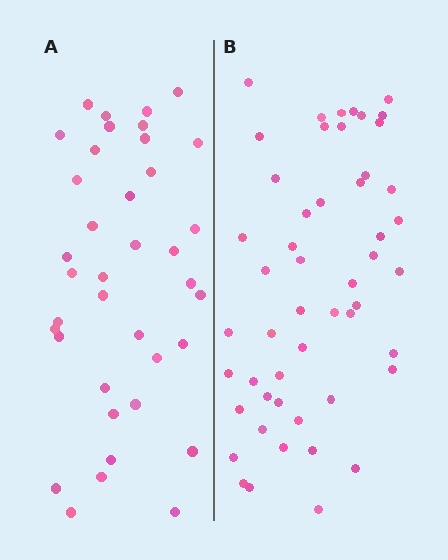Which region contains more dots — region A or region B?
Region B (the right region) has more dots.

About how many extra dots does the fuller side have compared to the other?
Region B has approximately 15 more dots than region A.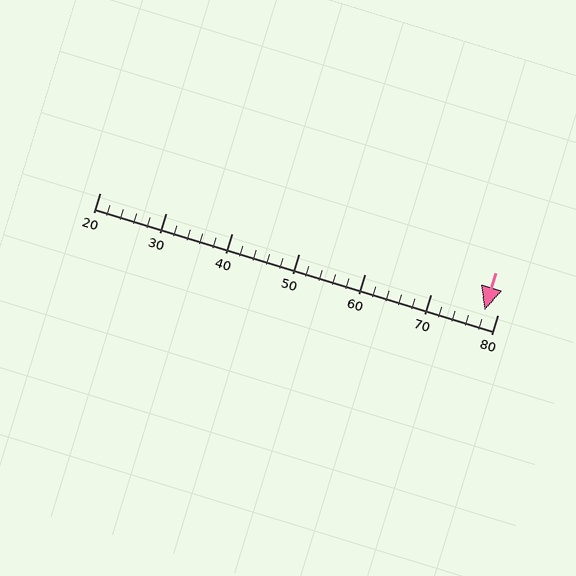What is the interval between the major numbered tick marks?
The major tick marks are spaced 10 units apart.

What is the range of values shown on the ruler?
The ruler shows values from 20 to 80.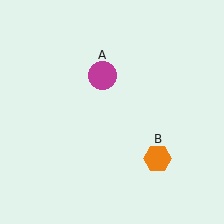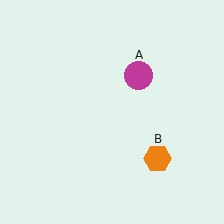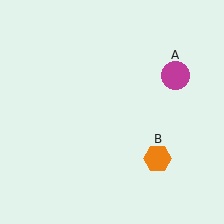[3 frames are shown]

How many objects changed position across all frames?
1 object changed position: magenta circle (object A).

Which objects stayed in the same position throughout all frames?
Orange hexagon (object B) remained stationary.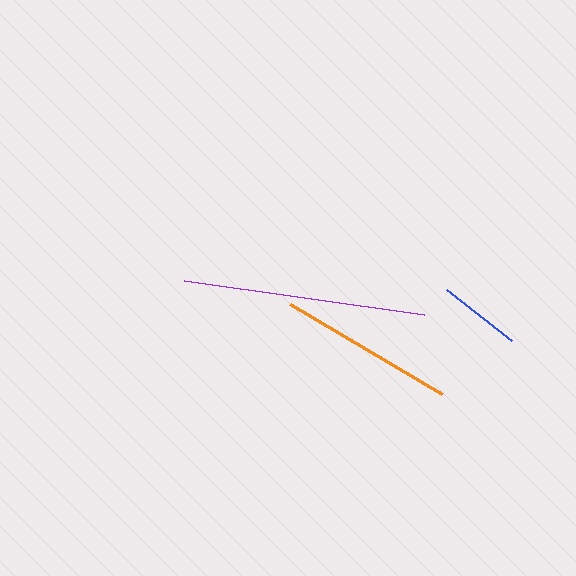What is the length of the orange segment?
The orange segment is approximately 176 pixels long.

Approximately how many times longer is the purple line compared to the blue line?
The purple line is approximately 2.9 times the length of the blue line.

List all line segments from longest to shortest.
From longest to shortest: purple, orange, blue.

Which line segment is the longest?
The purple line is the longest at approximately 242 pixels.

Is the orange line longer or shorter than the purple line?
The purple line is longer than the orange line.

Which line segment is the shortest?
The blue line is the shortest at approximately 83 pixels.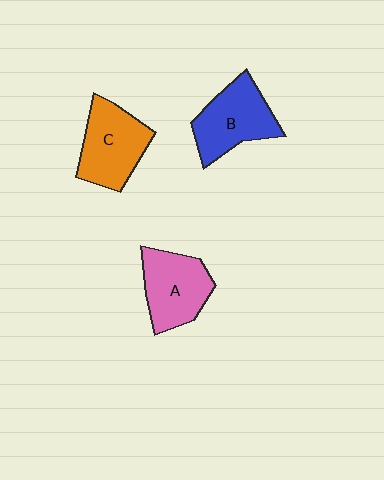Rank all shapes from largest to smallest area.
From largest to smallest: C (orange), B (blue), A (pink).